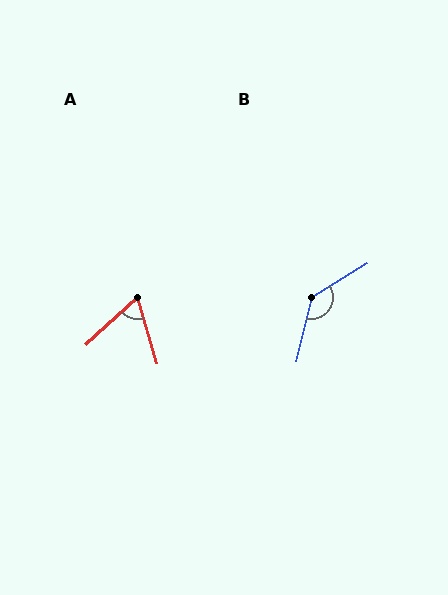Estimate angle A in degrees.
Approximately 64 degrees.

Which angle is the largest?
B, at approximately 135 degrees.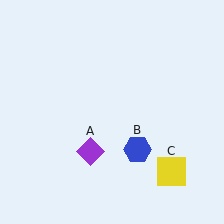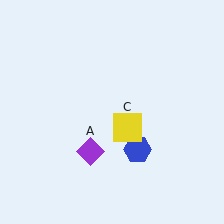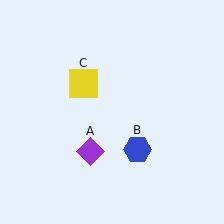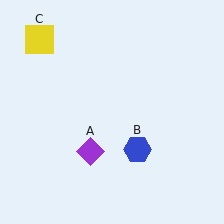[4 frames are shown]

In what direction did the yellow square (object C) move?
The yellow square (object C) moved up and to the left.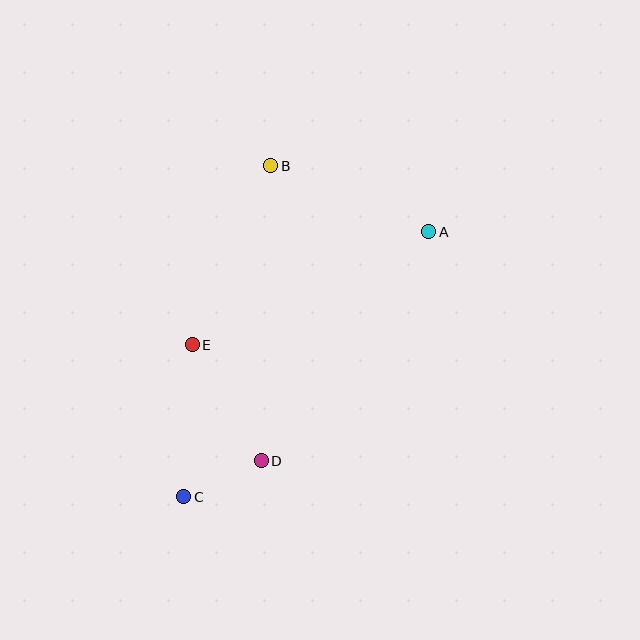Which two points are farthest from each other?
Points A and C are farthest from each other.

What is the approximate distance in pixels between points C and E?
The distance between C and E is approximately 152 pixels.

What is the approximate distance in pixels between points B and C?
The distance between B and C is approximately 342 pixels.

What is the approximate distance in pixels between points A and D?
The distance between A and D is approximately 284 pixels.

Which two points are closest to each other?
Points C and D are closest to each other.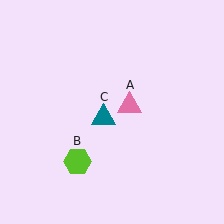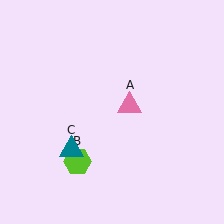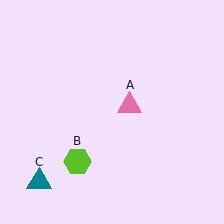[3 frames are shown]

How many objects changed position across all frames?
1 object changed position: teal triangle (object C).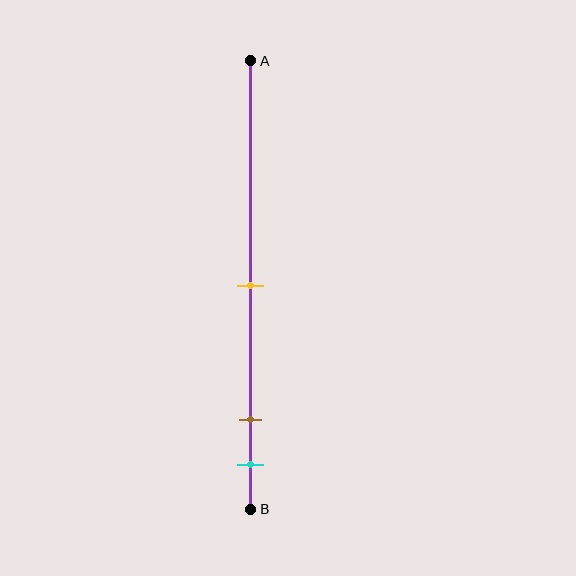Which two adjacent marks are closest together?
The brown and cyan marks are the closest adjacent pair.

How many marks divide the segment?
There are 3 marks dividing the segment.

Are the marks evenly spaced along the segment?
No, the marks are not evenly spaced.